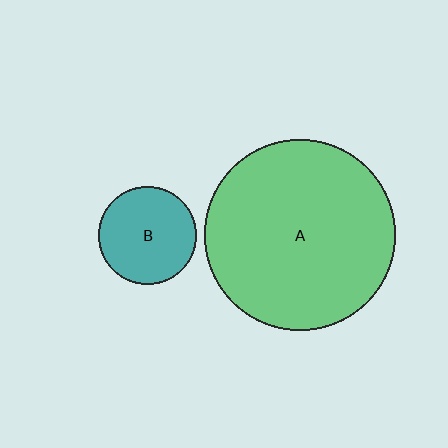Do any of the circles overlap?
No, none of the circles overlap.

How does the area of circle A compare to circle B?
Approximately 3.8 times.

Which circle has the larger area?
Circle A (green).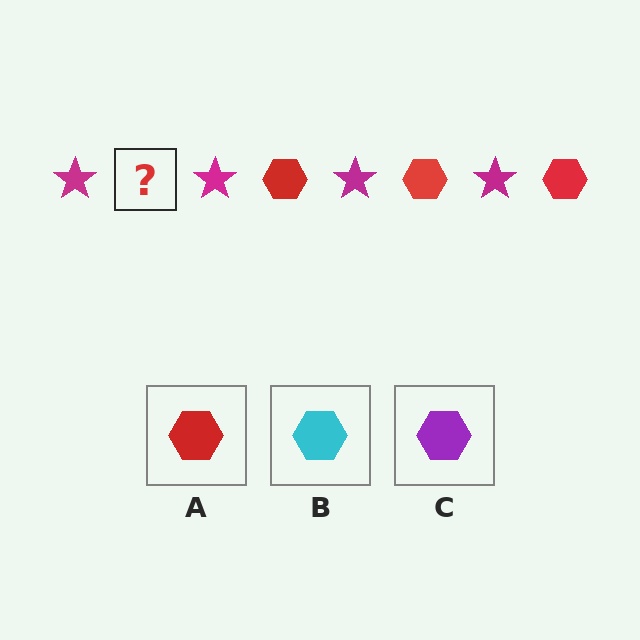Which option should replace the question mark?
Option A.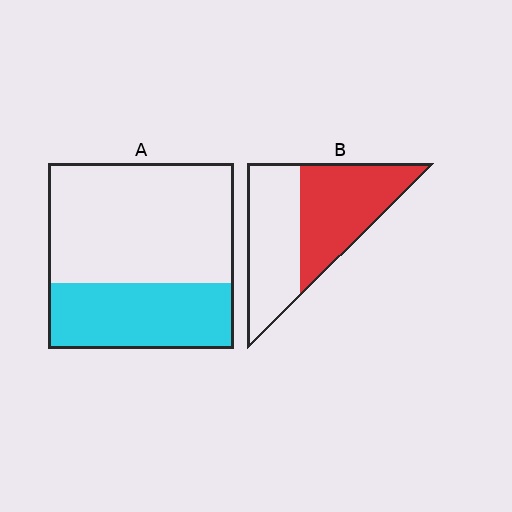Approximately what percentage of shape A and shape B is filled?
A is approximately 35% and B is approximately 50%.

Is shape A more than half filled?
No.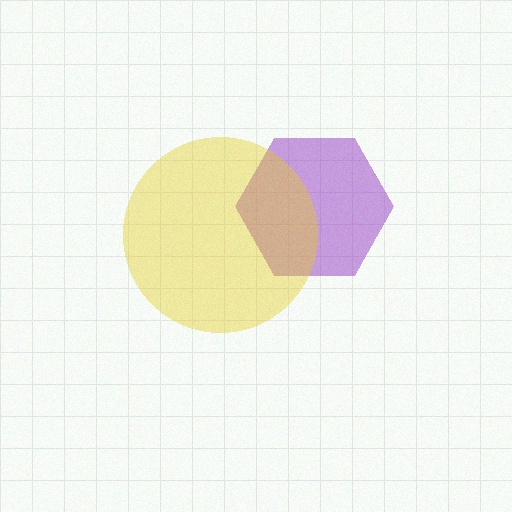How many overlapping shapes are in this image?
There are 2 overlapping shapes in the image.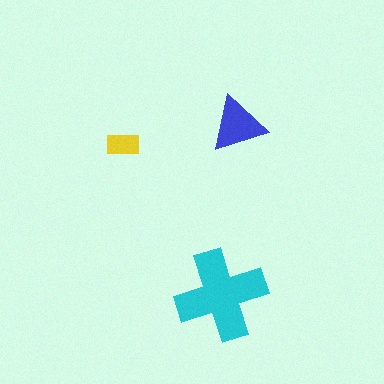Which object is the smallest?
The yellow rectangle.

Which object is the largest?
The cyan cross.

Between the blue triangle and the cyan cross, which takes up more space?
The cyan cross.